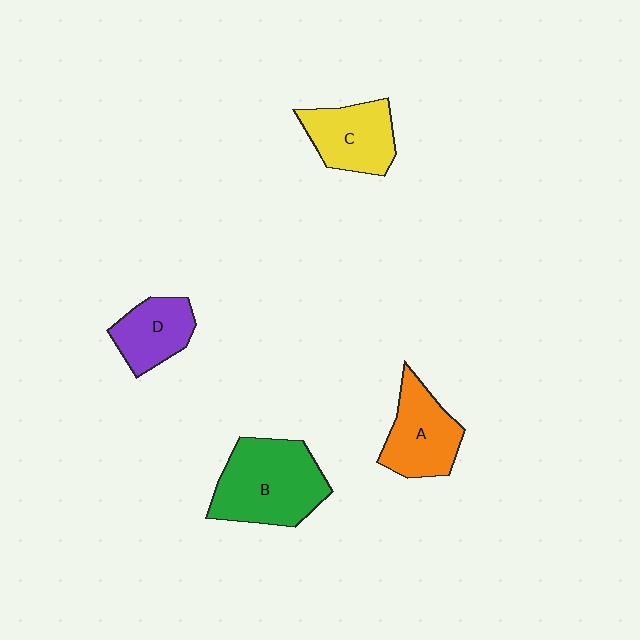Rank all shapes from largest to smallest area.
From largest to smallest: B (green), A (orange), C (yellow), D (purple).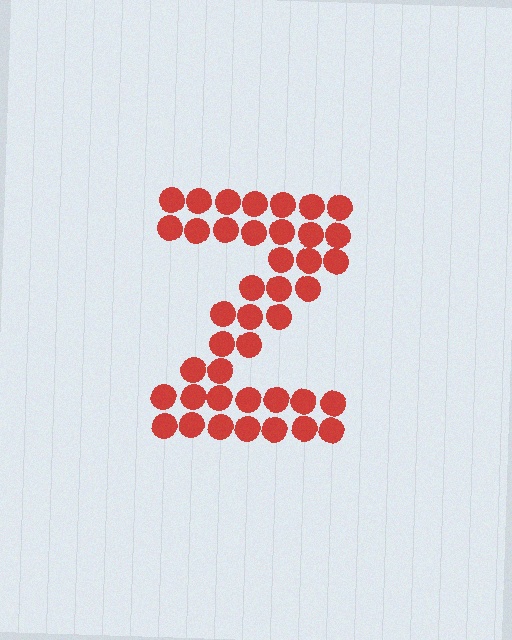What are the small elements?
The small elements are circles.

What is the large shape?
The large shape is the letter Z.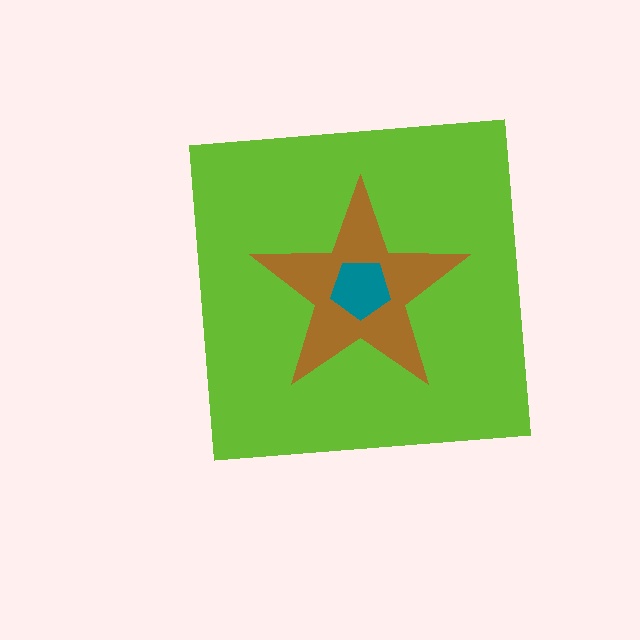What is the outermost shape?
The lime square.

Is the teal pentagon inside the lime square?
Yes.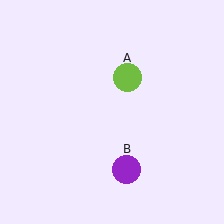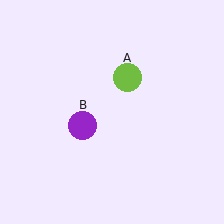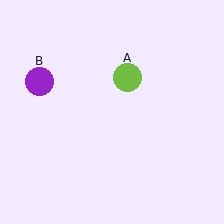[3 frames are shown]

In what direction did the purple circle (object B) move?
The purple circle (object B) moved up and to the left.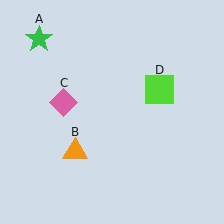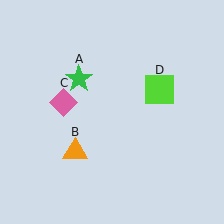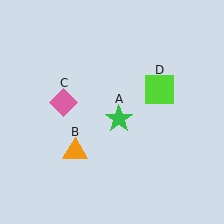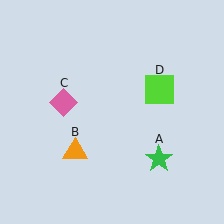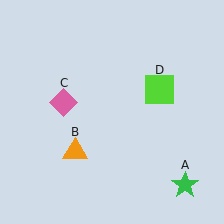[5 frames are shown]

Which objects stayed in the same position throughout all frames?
Orange triangle (object B) and pink diamond (object C) and lime square (object D) remained stationary.